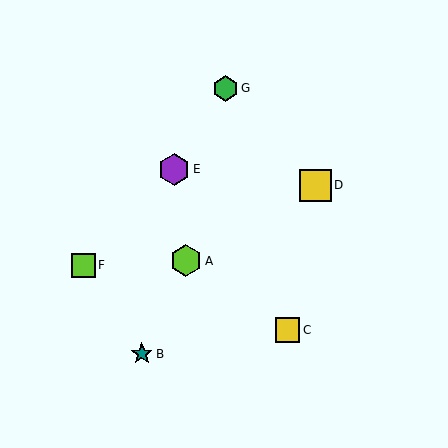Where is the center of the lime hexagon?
The center of the lime hexagon is at (186, 261).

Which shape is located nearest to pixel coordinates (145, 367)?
The teal star (labeled B) at (142, 354) is nearest to that location.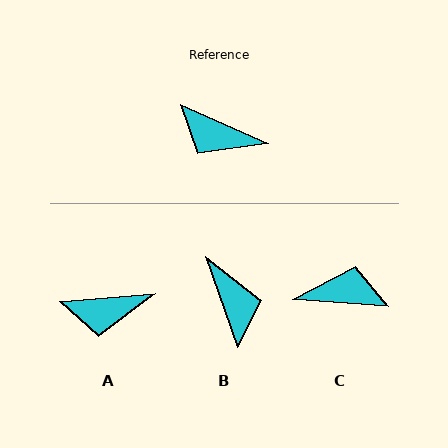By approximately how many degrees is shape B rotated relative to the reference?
Approximately 133 degrees counter-clockwise.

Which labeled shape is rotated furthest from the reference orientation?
C, about 160 degrees away.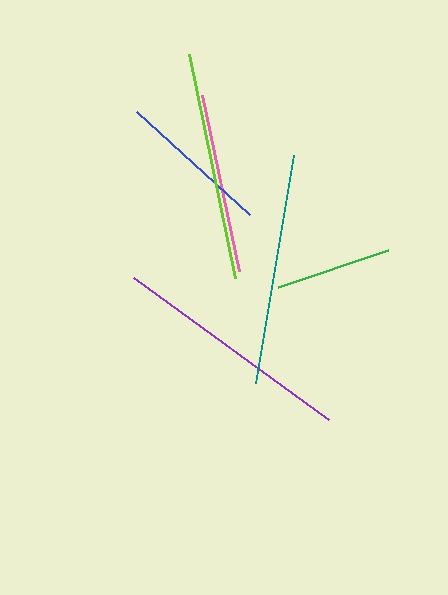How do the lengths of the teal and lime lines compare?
The teal and lime lines are approximately the same length.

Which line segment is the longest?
The purple line is the longest at approximately 242 pixels.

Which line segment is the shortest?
The green line is the shortest at approximately 116 pixels.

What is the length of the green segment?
The green segment is approximately 116 pixels long.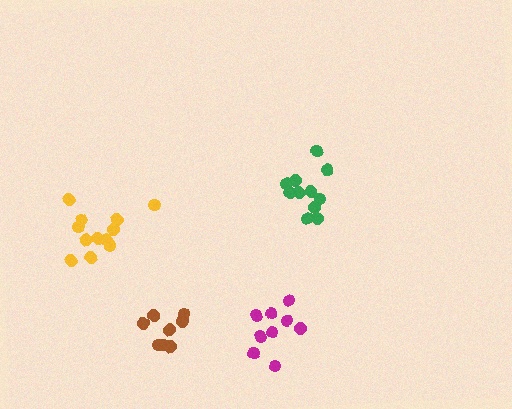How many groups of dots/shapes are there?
There are 4 groups.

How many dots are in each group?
Group 1: 11 dots, Group 2: 9 dots, Group 3: 12 dots, Group 4: 8 dots (40 total).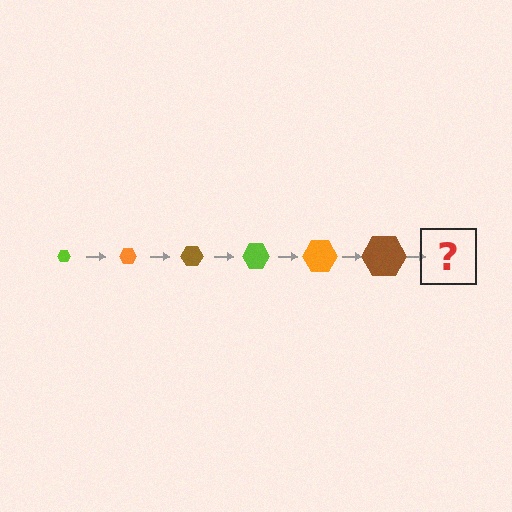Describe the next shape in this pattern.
It should be a lime hexagon, larger than the previous one.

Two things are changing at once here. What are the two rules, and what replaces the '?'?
The two rules are that the hexagon grows larger each step and the color cycles through lime, orange, and brown. The '?' should be a lime hexagon, larger than the previous one.